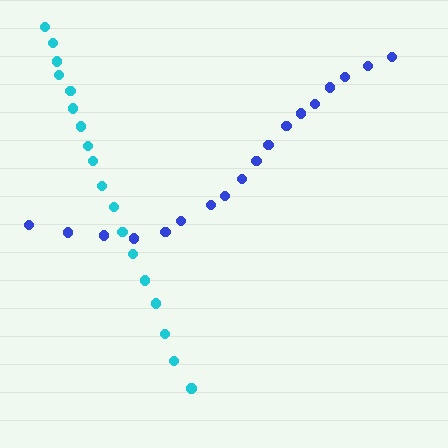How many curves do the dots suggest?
There are 2 distinct paths.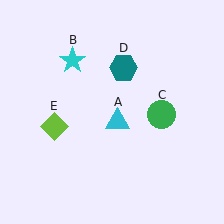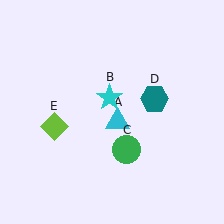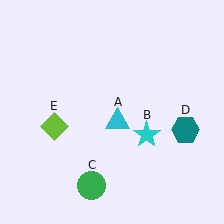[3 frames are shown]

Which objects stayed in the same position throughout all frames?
Cyan triangle (object A) and lime diamond (object E) remained stationary.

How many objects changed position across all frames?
3 objects changed position: cyan star (object B), green circle (object C), teal hexagon (object D).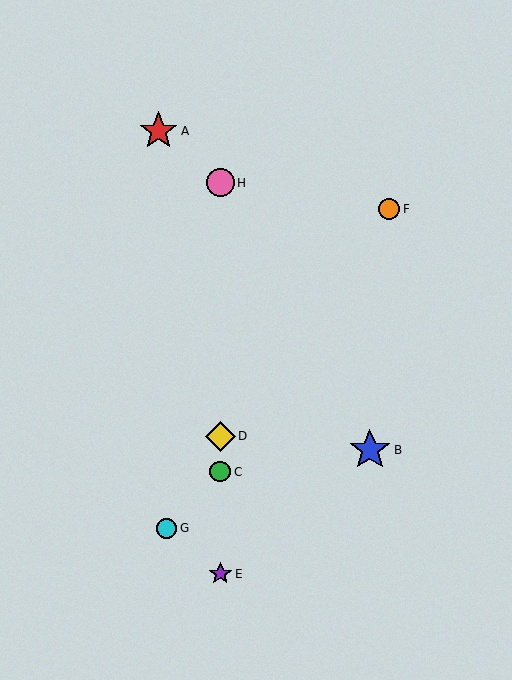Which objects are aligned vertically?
Objects C, D, E, H are aligned vertically.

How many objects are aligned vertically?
4 objects (C, D, E, H) are aligned vertically.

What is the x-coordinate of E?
Object E is at x≈220.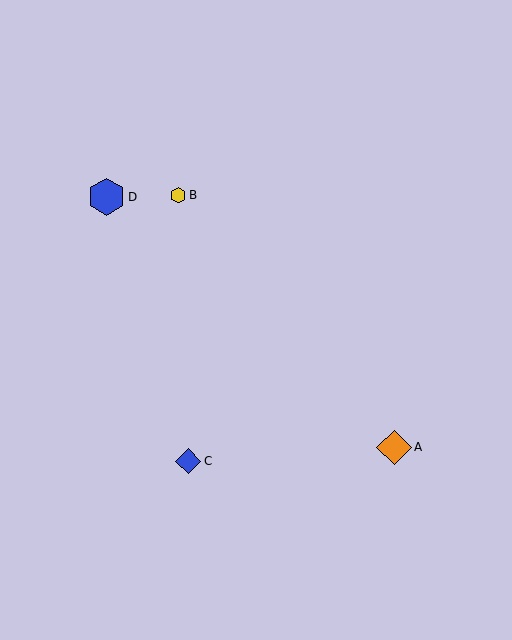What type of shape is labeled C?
Shape C is a blue diamond.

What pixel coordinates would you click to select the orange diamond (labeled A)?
Click at (394, 447) to select the orange diamond A.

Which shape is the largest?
The blue hexagon (labeled D) is the largest.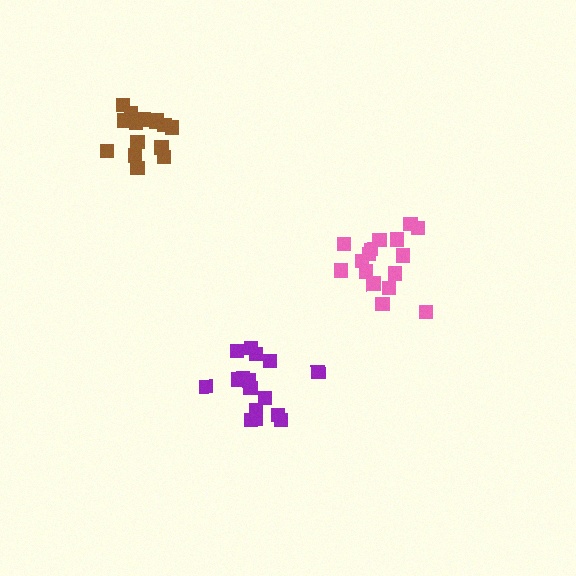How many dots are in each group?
Group 1: 16 dots, Group 2: 15 dots, Group 3: 16 dots (47 total).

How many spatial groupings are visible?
There are 3 spatial groupings.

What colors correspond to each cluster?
The clusters are colored: pink, brown, purple.